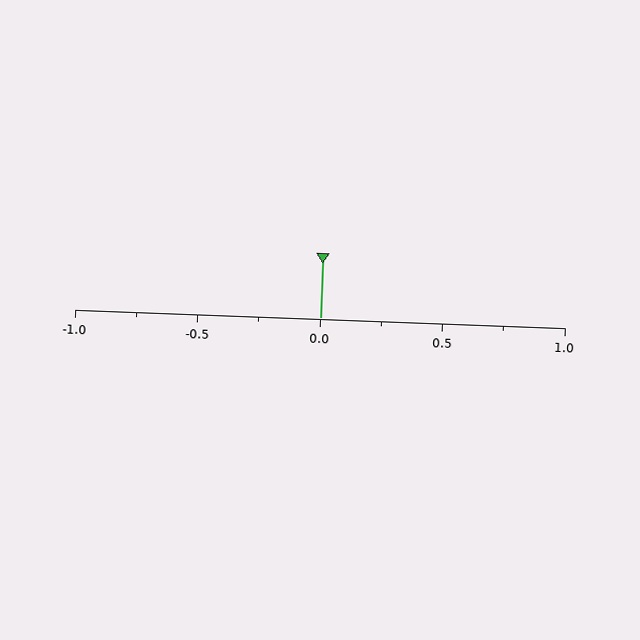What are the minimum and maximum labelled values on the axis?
The axis runs from -1.0 to 1.0.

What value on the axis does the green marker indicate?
The marker indicates approximately 0.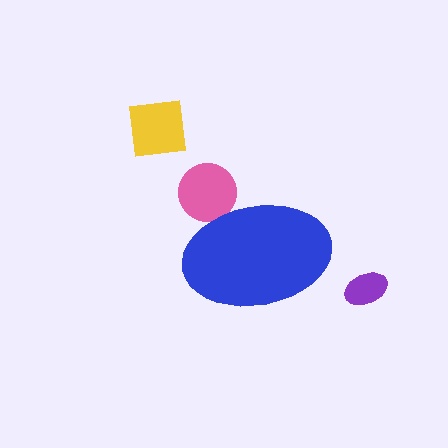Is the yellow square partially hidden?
No, the yellow square is fully visible.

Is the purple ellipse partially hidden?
No, the purple ellipse is fully visible.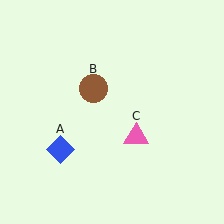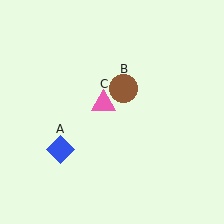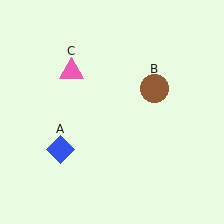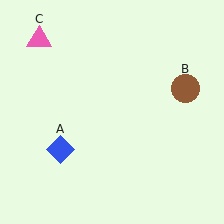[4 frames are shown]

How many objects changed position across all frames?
2 objects changed position: brown circle (object B), pink triangle (object C).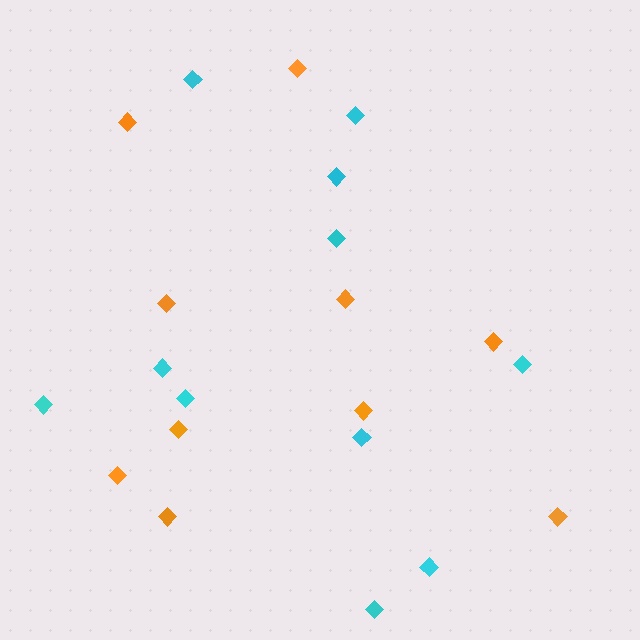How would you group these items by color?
There are 2 groups: one group of orange diamonds (10) and one group of cyan diamonds (11).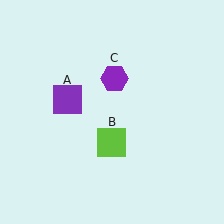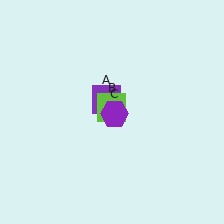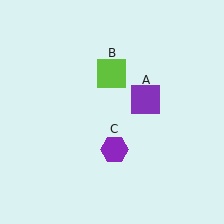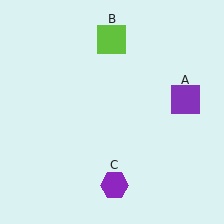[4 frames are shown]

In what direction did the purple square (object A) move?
The purple square (object A) moved right.